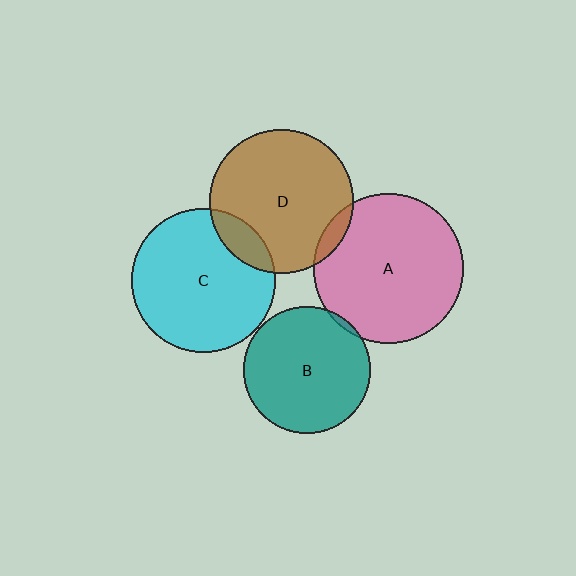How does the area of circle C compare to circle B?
Approximately 1.3 times.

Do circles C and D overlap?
Yes.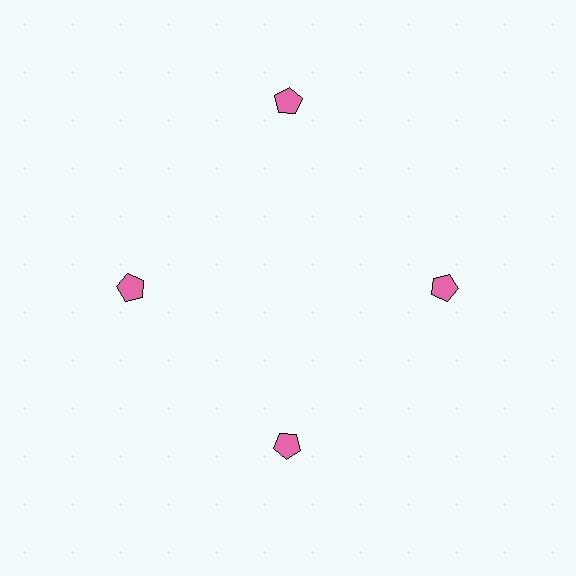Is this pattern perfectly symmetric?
No. The 4 pink pentagons are arranged in a ring, but one element near the 12 o'clock position is pushed outward from the center, breaking the 4-fold rotational symmetry.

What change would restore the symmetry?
The symmetry would be restored by moving it inward, back onto the ring so that all 4 pentagons sit at equal angles and equal distance from the center.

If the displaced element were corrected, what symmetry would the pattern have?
It would have 4-fold rotational symmetry — the pattern would map onto itself every 90 degrees.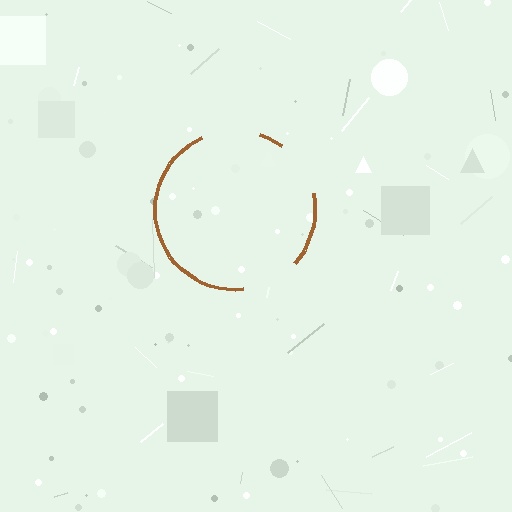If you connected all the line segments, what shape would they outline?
They would outline a circle.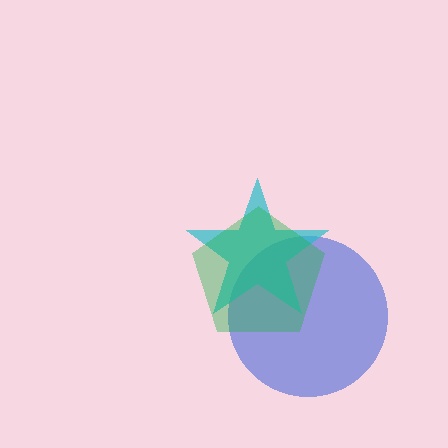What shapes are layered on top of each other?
The layered shapes are: a blue circle, a cyan star, a green pentagon.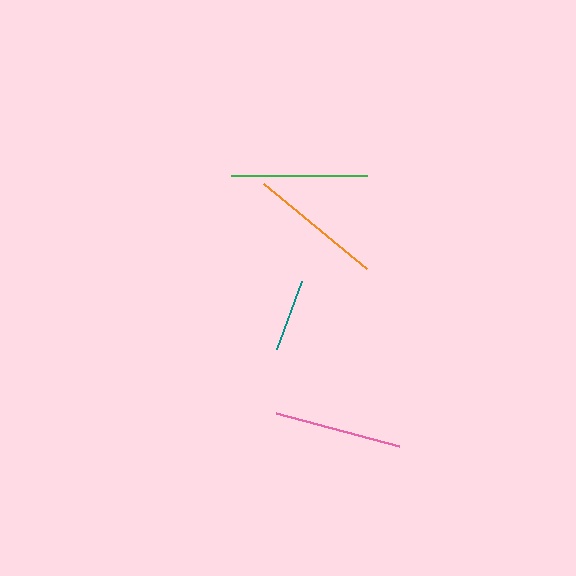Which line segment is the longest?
The green line is the longest at approximately 136 pixels.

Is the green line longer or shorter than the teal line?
The green line is longer than the teal line.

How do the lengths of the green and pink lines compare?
The green and pink lines are approximately the same length.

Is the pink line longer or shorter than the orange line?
The orange line is longer than the pink line.